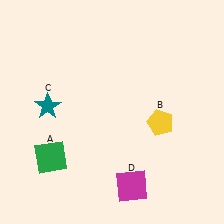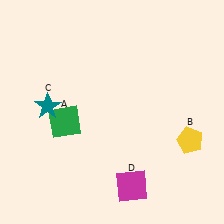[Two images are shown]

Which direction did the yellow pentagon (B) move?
The yellow pentagon (B) moved right.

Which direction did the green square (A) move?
The green square (A) moved up.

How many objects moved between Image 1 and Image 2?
2 objects moved between the two images.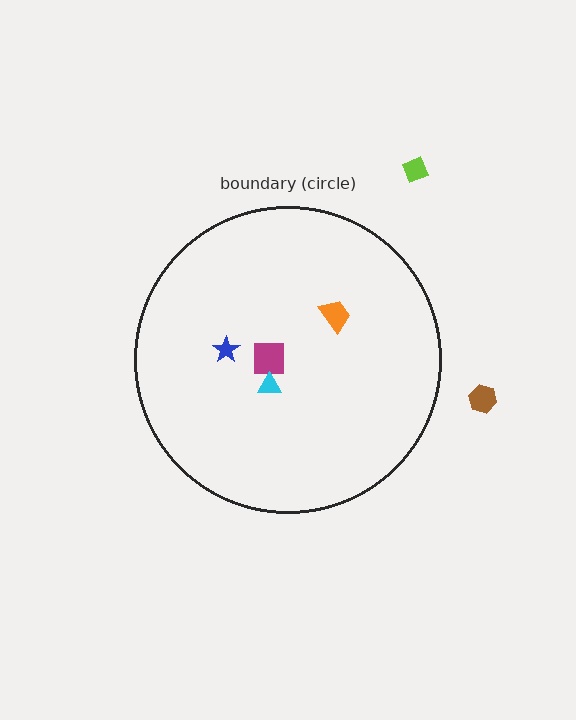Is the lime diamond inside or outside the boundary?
Outside.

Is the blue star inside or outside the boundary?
Inside.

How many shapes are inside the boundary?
4 inside, 2 outside.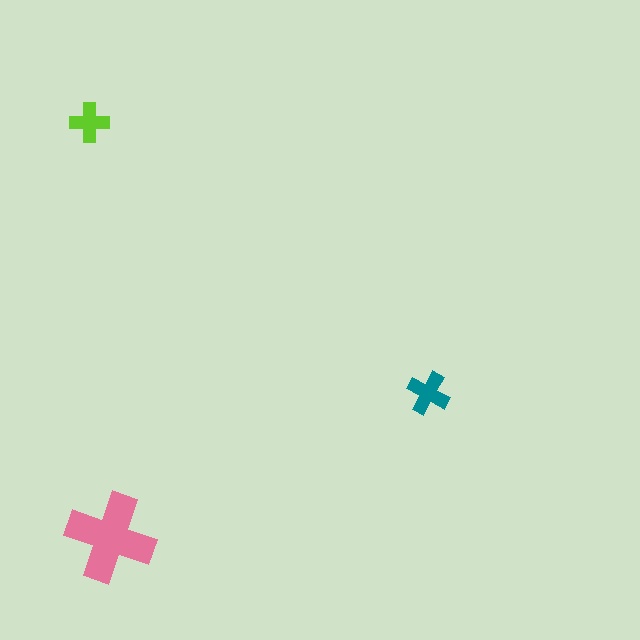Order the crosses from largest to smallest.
the pink one, the teal one, the lime one.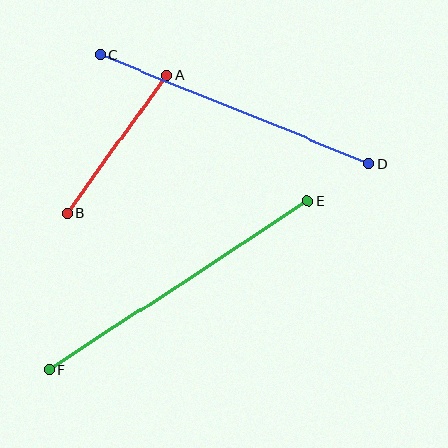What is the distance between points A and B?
The distance is approximately 170 pixels.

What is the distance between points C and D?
The distance is approximately 290 pixels.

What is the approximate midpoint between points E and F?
The midpoint is at approximately (179, 285) pixels.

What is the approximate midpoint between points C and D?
The midpoint is at approximately (235, 109) pixels.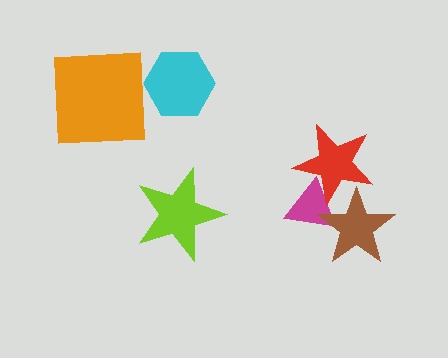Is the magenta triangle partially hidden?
Yes, it is partially covered by another shape.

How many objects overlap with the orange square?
0 objects overlap with the orange square.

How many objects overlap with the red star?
2 objects overlap with the red star.